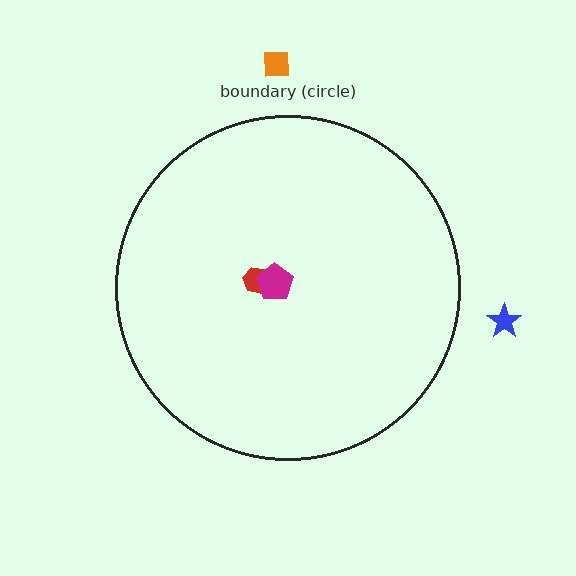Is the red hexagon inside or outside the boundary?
Inside.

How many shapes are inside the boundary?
2 inside, 2 outside.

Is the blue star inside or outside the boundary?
Outside.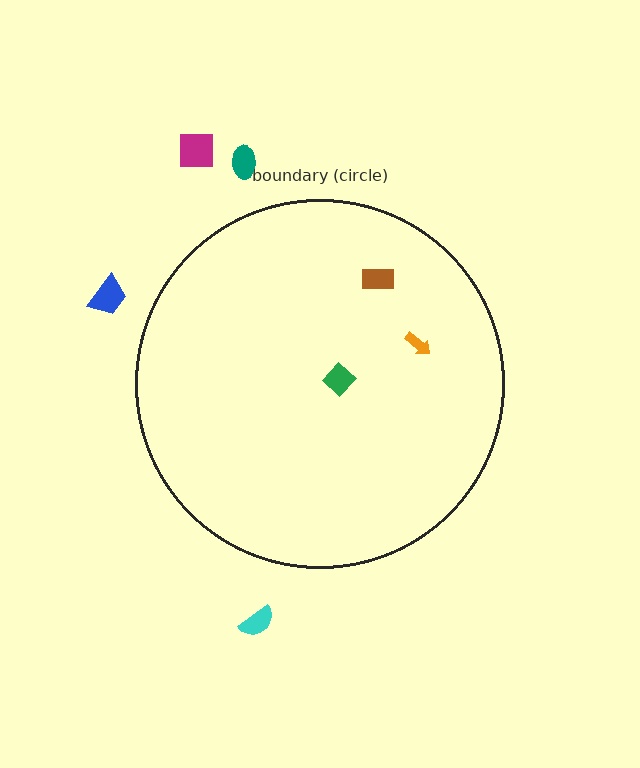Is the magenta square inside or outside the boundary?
Outside.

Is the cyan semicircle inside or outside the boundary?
Outside.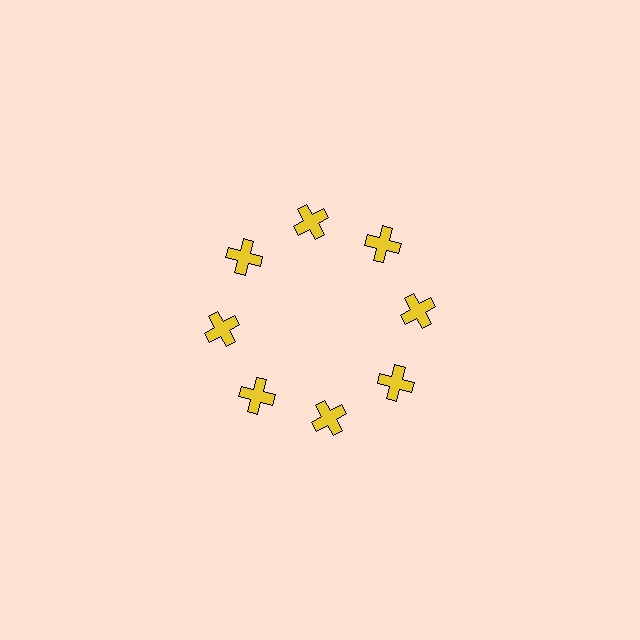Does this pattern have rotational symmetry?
Yes, this pattern has 8-fold rotational symmetry. It looks the same after rotating 45 degrees around the center.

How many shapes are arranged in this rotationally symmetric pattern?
There are 8 shapes, arranged in 8 groups of 1.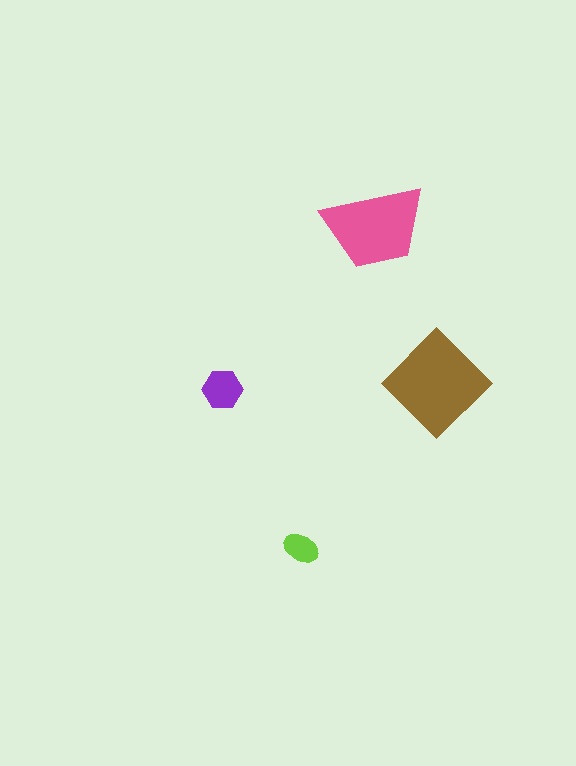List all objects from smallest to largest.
The lime ellipse, the purple hexagon, the pink trapezoid, the brown diamond.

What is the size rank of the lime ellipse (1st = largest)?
4th.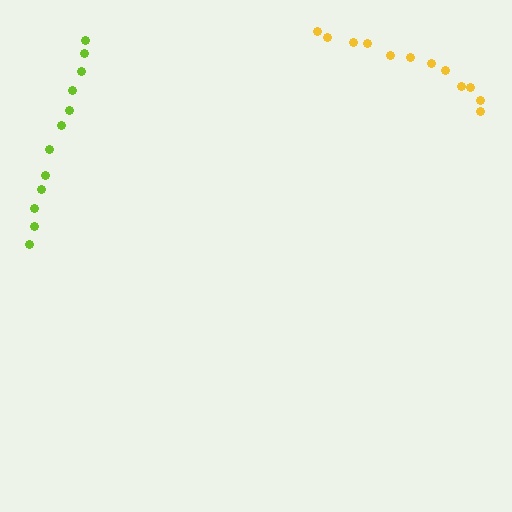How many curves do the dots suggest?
There are 2 distinct paths.